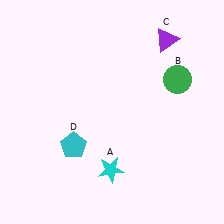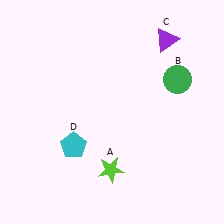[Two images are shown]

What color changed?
The star (A) changed from cyan in Image 1 to lime in Image 2.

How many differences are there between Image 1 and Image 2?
There is 1 difference between the two images.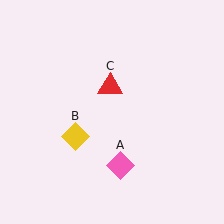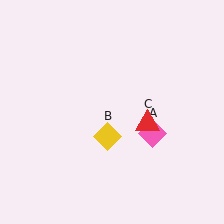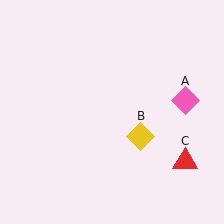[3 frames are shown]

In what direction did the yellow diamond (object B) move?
The yellow diamond (object B) moved right.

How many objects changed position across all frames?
3 objects changed position: pink diamond (object A), yellow diamond (object B), red triangle (object C).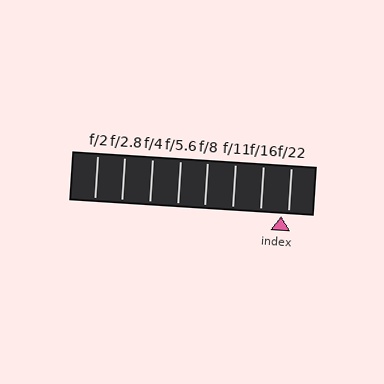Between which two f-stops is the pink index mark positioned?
The index mark is between f/16 and f/22.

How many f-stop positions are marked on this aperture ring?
There are 8 f-stop positions marked.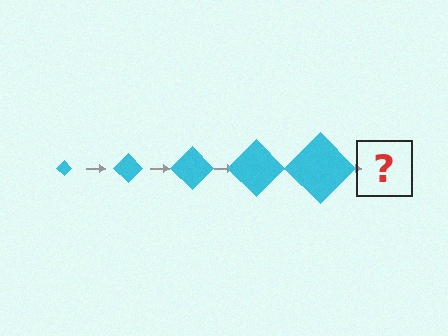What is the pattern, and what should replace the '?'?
The pattern is that the diamond gets progressively larger each step. The '?' should be a cyan diamond, larger than the previous one.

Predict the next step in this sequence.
The next step is a cyan diamond, larger than the previous one.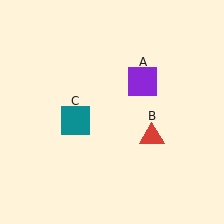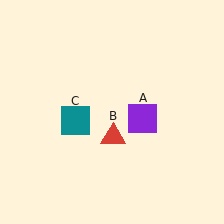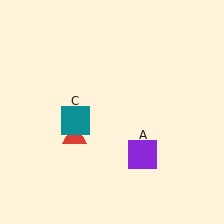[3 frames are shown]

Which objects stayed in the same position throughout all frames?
Teal square (object C) remained stationary.